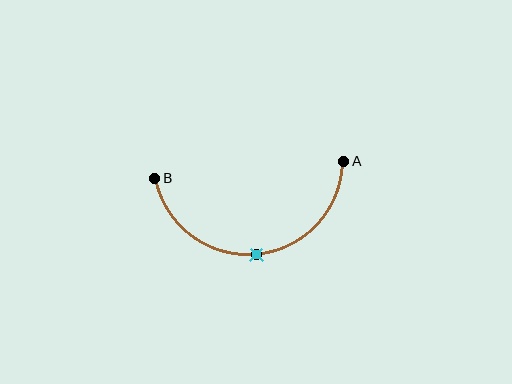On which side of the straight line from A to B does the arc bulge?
The arc bulges below the straight line connecting A and B.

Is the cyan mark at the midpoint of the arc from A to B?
Yes. The cyan mark lies on the arc at equal arc-length from both A and B — it is the arc midpoint.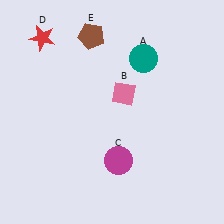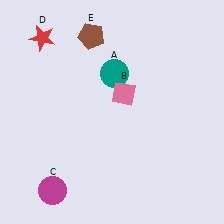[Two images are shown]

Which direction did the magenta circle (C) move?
The magenta circle (C) moved left.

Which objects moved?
The objects that moved are: the teal circle (A), the magenta circle (C).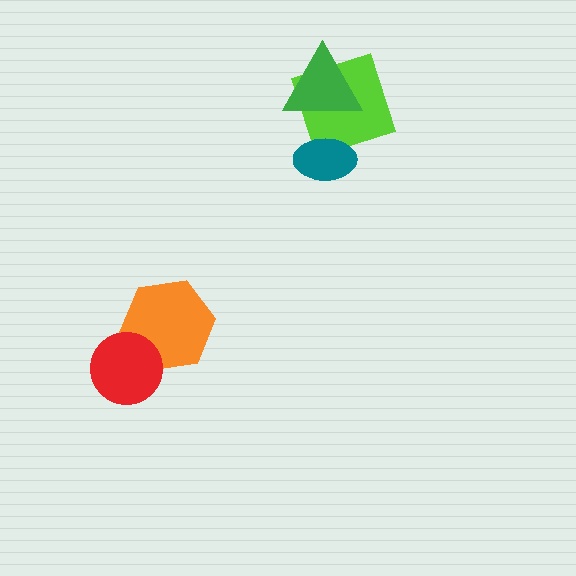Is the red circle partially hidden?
No, no other shape covers it.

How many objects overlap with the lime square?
2 objects overlap with the lime square.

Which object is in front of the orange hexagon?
The red circle is in front of the orange hexagon.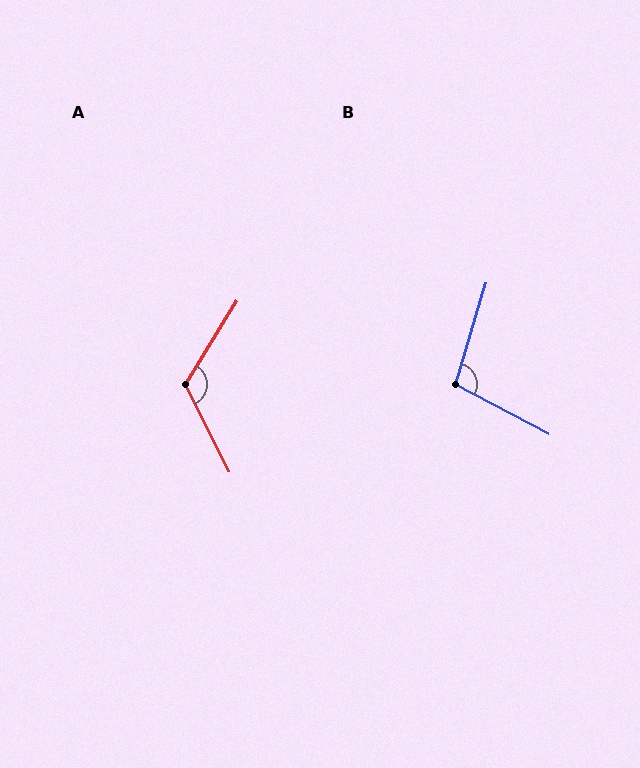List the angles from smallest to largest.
B (102°), A (122°).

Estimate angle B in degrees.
Approximately 102 degrees.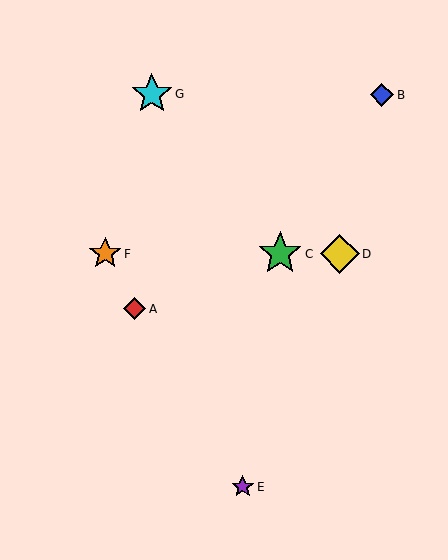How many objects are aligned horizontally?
3 objects (C, D, F) are aligned horizontally.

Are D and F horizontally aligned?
Yes, both are at y≈254.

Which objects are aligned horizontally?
Objects C, D, F are aligned horizontally.